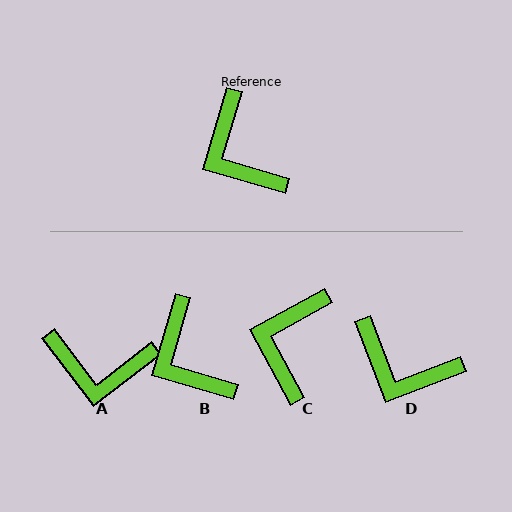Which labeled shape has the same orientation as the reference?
B.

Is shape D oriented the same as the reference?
No, it is off by about 37 degrees.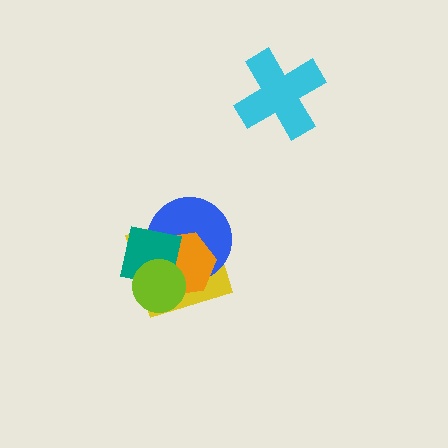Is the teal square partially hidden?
Yes, it is partially covered by another shape.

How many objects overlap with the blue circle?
4 objects overlap with the blue circle.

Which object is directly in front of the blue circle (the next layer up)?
The orange hexagon is directly in front of the blue circle.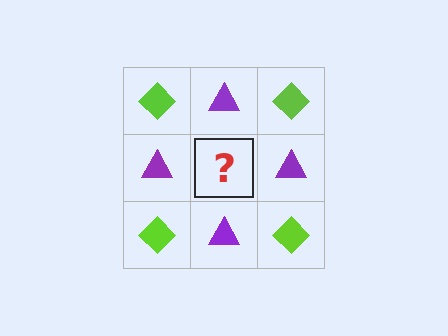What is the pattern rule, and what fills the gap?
The rule is that it alternates lime diamond and purple triangle in a checkerboard pattern. The gap should be filled with a lime diamond.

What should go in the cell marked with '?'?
The missing cell should contain a lime diamond.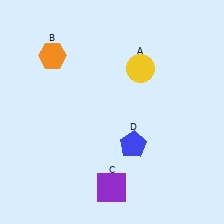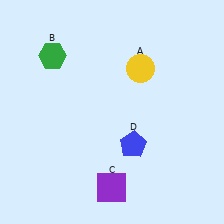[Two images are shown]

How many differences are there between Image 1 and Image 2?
There is 1 difference between the two images.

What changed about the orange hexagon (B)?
In Image 1, B is orange. In Image 2, it changed to green.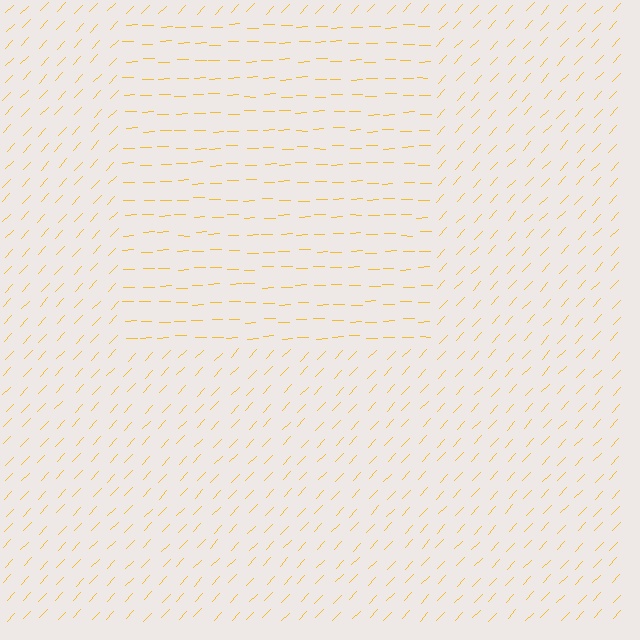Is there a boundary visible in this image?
Yes, there is a texture boundary formed by a change in line orientation.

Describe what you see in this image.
The image is filled with small yellow line segments. A rectangle region in the image has lines oriented differently from the surrounding lines, creating a visible texture boundary.